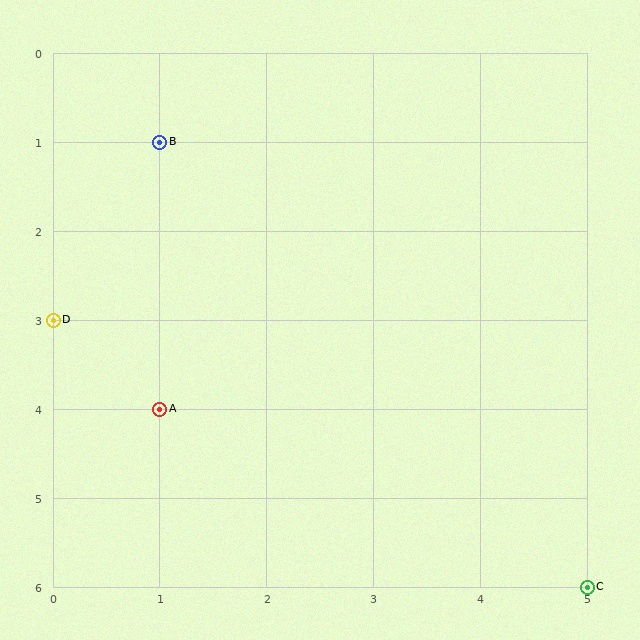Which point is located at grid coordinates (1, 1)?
Point B is at (1, 1).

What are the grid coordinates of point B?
Point B is at grid coordinates (1, 1).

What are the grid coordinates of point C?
Point C is at grid coordinates (5, 6).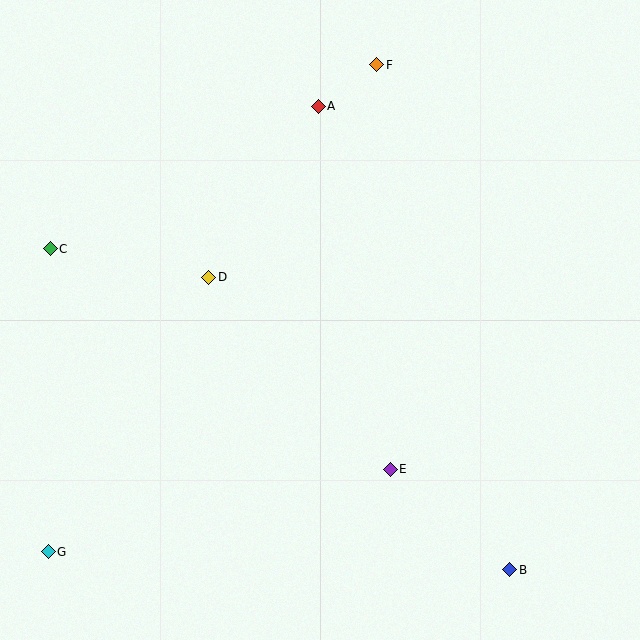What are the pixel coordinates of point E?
Point E is at (390, 469).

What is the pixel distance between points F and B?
The distance between F and B is 522 pixels.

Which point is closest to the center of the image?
Point D at (209, 277) is closest to the center.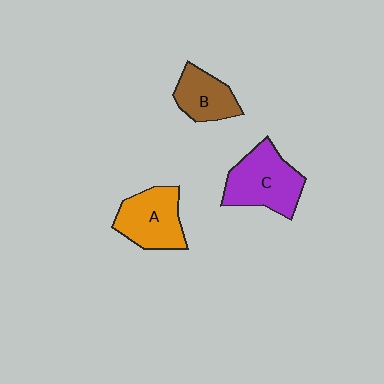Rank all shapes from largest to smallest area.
From largest to smallest: C (purple), A (orange), B (brown).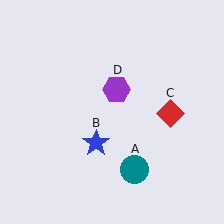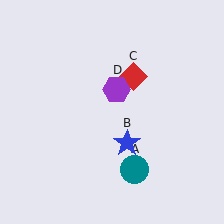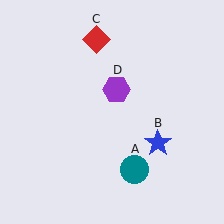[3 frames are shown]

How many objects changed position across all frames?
2 objects changed position: blue star (object B), red diamond (object C).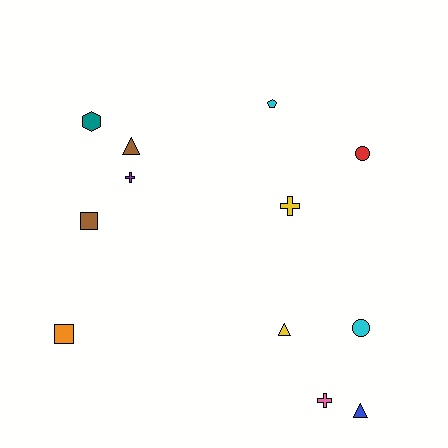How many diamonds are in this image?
There are no diamonds.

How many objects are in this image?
There are 12 objects.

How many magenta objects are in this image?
There are no magenta objects.